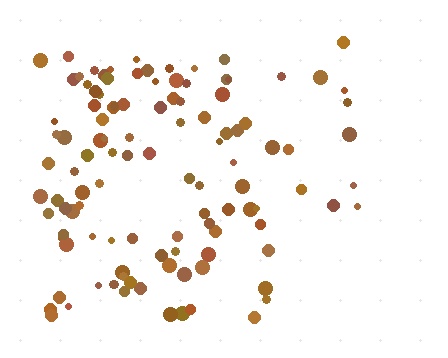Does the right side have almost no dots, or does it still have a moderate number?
Still a moderate number, just noticeably fewer than the left.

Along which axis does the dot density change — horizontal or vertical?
Horizontal.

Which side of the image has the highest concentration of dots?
The left.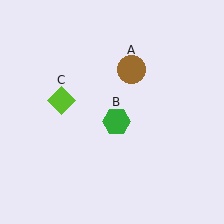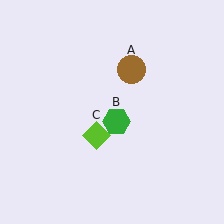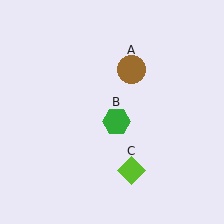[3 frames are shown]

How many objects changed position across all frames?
1 object changed position: lime diamond (object C).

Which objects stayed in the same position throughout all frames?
Brown circle (object A) and green hexagon (object B) remained stationary.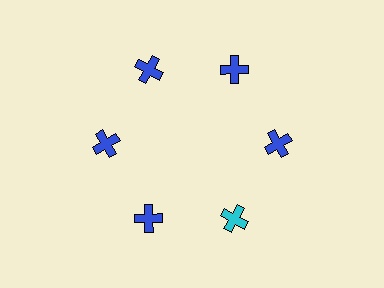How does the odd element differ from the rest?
It has a different color: cyan instead of blue.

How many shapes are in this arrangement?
There are 6 shapes arranged in a ring pattern.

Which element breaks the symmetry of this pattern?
The cyan cross at roughly the 5 o'clock position breaks the symmetry. All other shapes are blue crosses.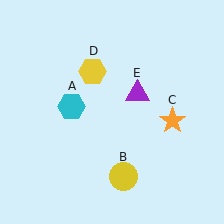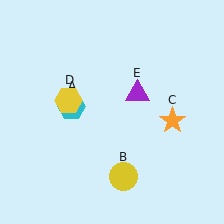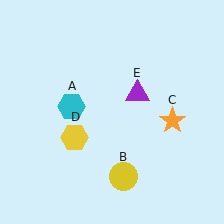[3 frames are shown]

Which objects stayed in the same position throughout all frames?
Cyan hexagon (object A) and yellow circle (object B) and orange star (object C) and purple triangle (object E) remained stationary.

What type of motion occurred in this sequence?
The yellow hexagon (object D) rotated counterclockwise around the center of the scene.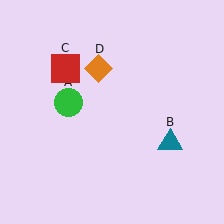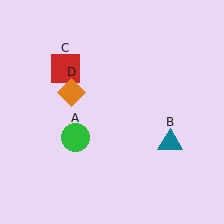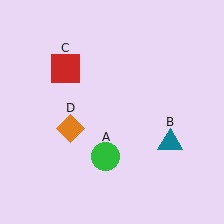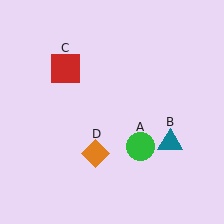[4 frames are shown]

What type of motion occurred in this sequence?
The green circle (object A), orange diamond (object D) rotated counterclockwise around the center of the scene.